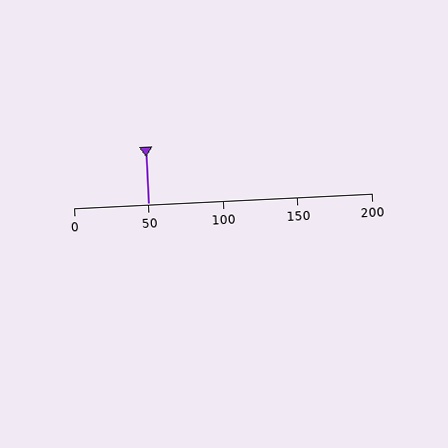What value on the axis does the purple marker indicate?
The marker indicates approximately 50.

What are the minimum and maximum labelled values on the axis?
The axis runs from 0 to 200.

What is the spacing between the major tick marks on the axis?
The major ticks are spaced 50 apart.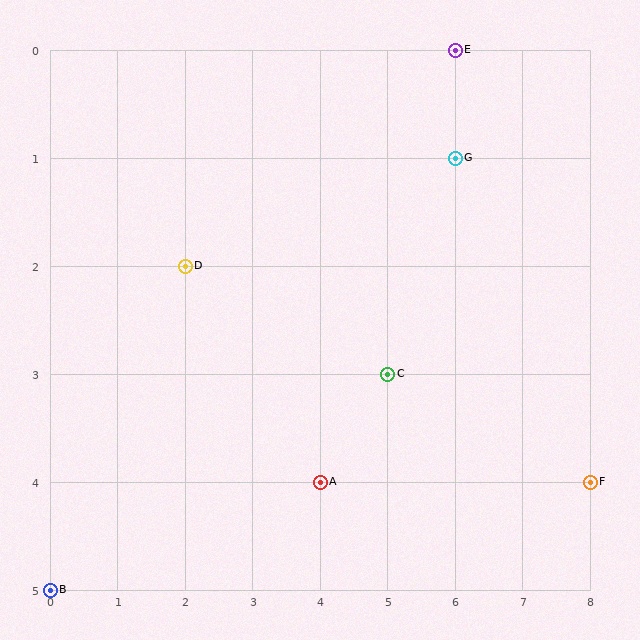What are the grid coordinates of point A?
Point A is at grid coordinates (4, 4).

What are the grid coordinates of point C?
Point C is at grid coordinates (5, 3).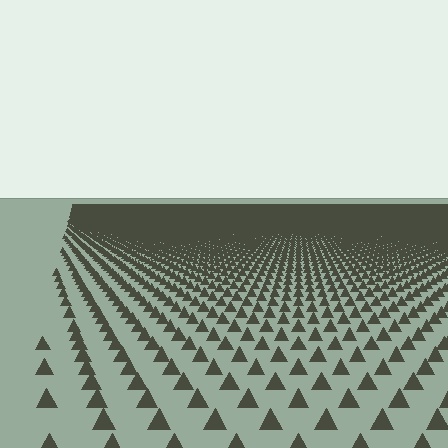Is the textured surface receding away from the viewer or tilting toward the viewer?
The surface is receding away from the viewer. Texture elements get smaller and denser toward the top.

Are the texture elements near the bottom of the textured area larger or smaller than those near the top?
Larger. Near the bottom, elements are closer to the viewer and appear at a bigger on-screen size.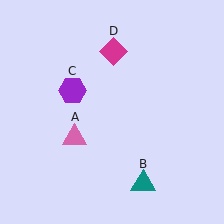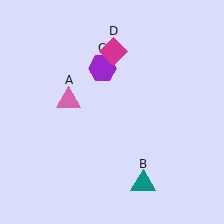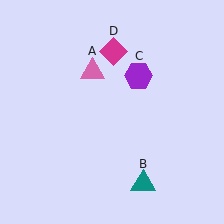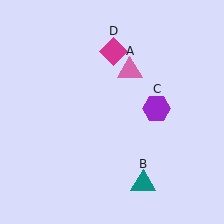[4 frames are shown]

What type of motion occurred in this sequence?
The pink triangle (object A), purple hexagon (object C) rotated clockwise around the center of the scene.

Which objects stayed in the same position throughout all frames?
Teal triangle (object B) and magenta diamond (object D) remained stationary.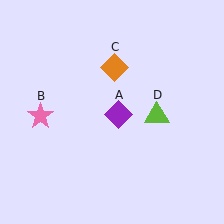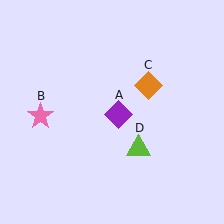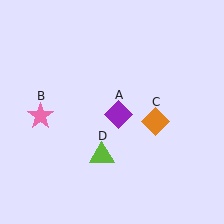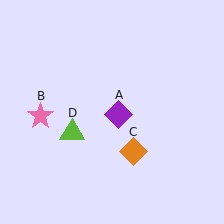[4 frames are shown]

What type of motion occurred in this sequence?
The orange diamond (object C), lime triangle (object D) rotated clockwise around the center of the scene.